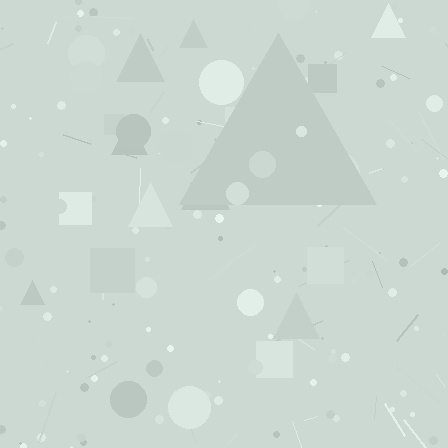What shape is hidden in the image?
A triangle is hidden in the image.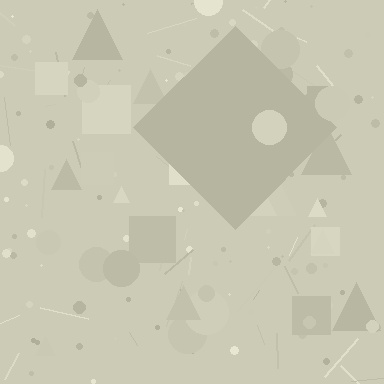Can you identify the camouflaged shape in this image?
The camouflaged shape is a diamond.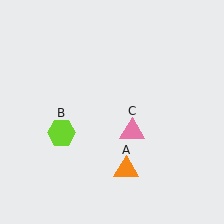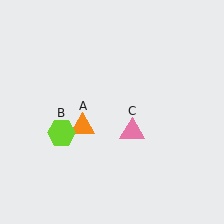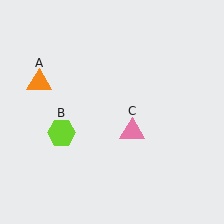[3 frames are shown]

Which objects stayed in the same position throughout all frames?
Lime hexagon (object B) and pink triangle (object C) remained stationary.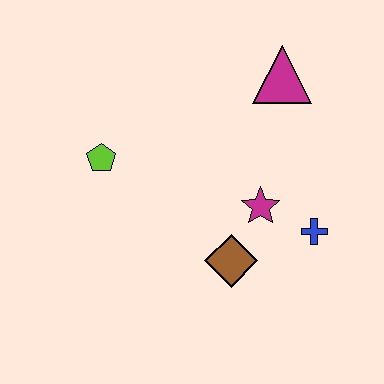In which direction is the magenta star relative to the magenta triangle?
The magenta star is below the magenta triangle.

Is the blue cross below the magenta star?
Yes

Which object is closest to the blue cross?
The magenta star is closest to the blue cross.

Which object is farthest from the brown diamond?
The magenta triangle is farthest from the brown diamond.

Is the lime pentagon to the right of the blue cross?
No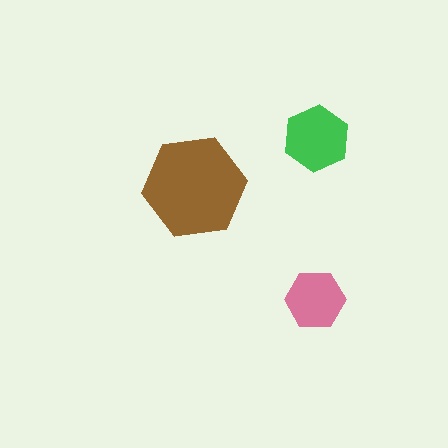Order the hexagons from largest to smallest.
the brown one, the green one, the pink one.